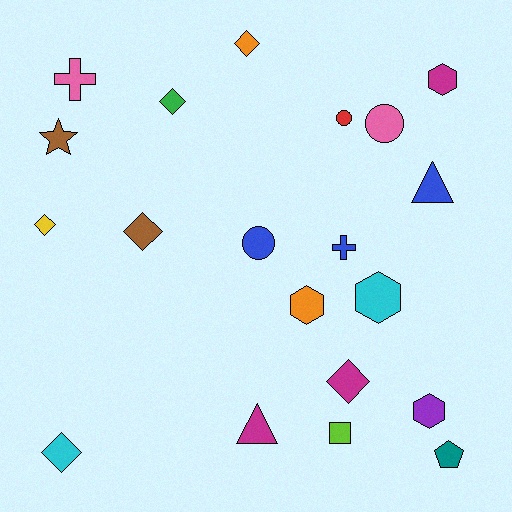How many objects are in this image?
There are 20 objects.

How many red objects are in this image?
There is 1 red object.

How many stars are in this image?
There is 1 star.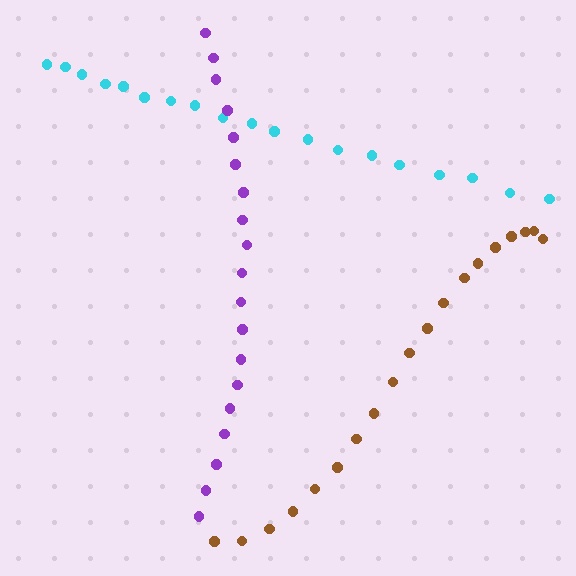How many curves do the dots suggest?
There are 3 distinct paths.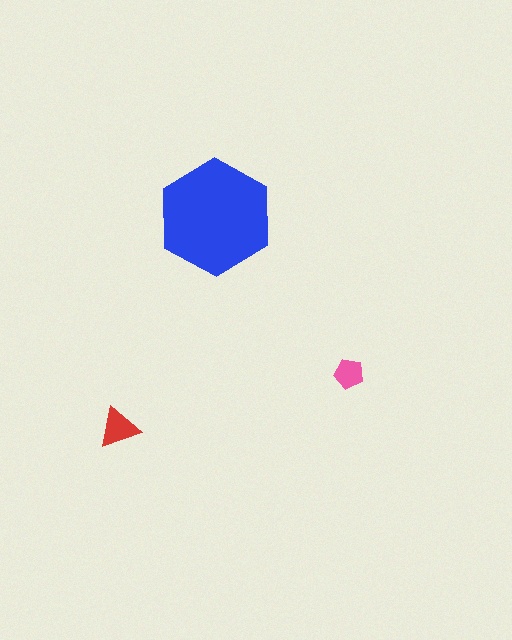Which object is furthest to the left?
The red triangle is leftmost.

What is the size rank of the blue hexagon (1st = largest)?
1st.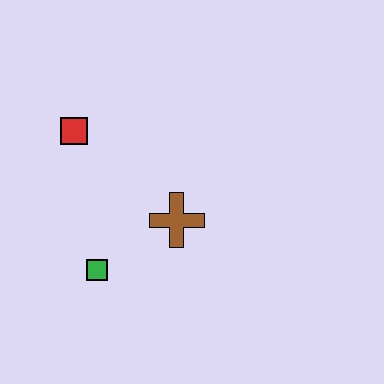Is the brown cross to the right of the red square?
Yes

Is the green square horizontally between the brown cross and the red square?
Yes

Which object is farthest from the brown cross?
The red square is farthest from the brown cross.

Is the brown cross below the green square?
No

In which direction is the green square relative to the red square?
The green square is below the red square.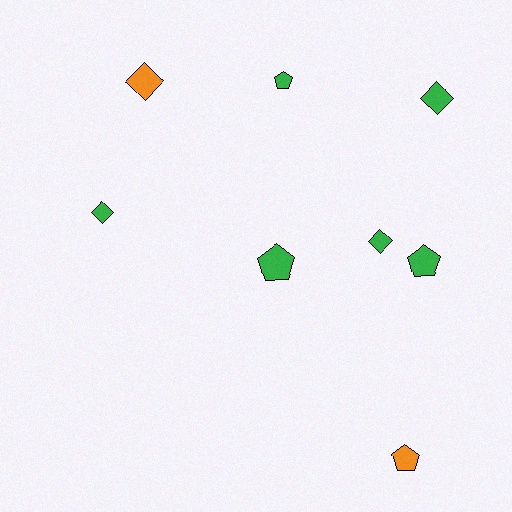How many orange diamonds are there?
There is 1 orange diamond.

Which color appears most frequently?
Green, with 6 objects.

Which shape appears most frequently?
Pentagon, with 4 objects.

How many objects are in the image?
There are 8 objects.